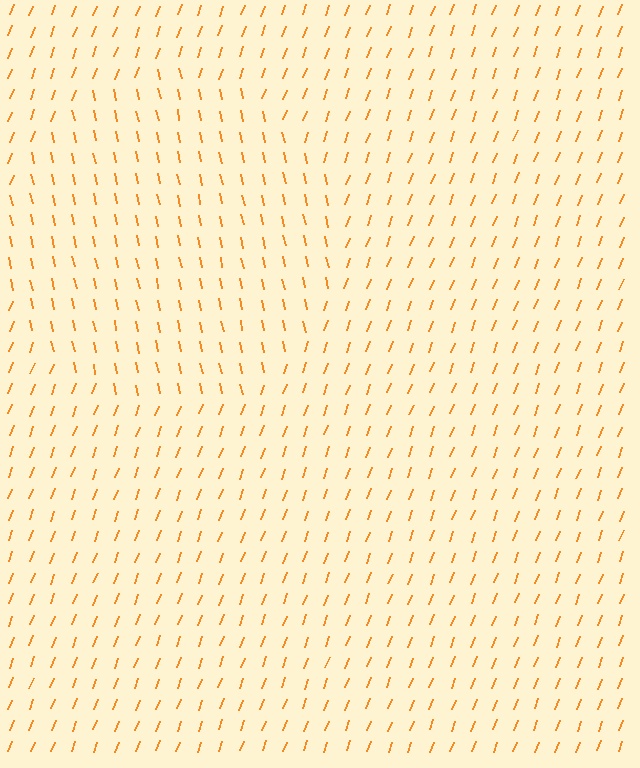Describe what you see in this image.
The image is filled with small orange line segments. A circle region in the image has lines oriented differently from the surrounding lines, creating a visible texture boundary.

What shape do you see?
I see a circle.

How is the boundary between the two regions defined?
The boundary is defined purely by a change in line orientation (approximately 33 degrees difference). All lines are the same color and thickness.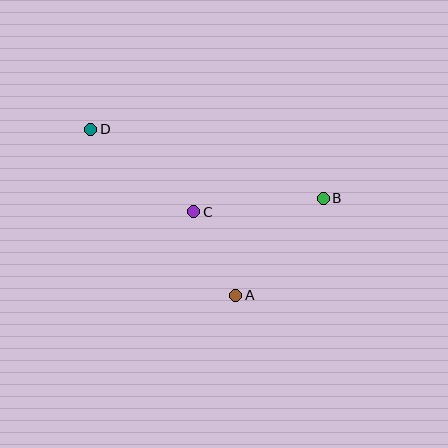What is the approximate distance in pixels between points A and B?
The distance between A and B is approximately 131 pixels.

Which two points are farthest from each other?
Points B and D are farthest from each other.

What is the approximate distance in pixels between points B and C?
The distance between B and C is approximately 130 pixels.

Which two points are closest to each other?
Points A and C are closest to each other.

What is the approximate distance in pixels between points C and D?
The distance between C and D is approximately 132 pixels.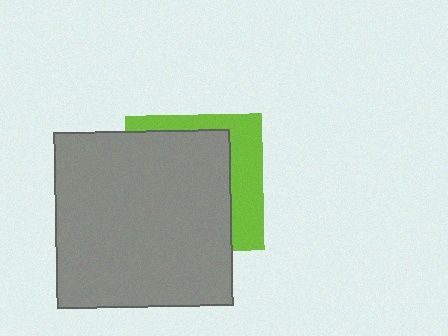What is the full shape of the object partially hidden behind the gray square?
The partially hidden object is a lime square.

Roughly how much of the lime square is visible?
A small part of it is visible (roughly 32%).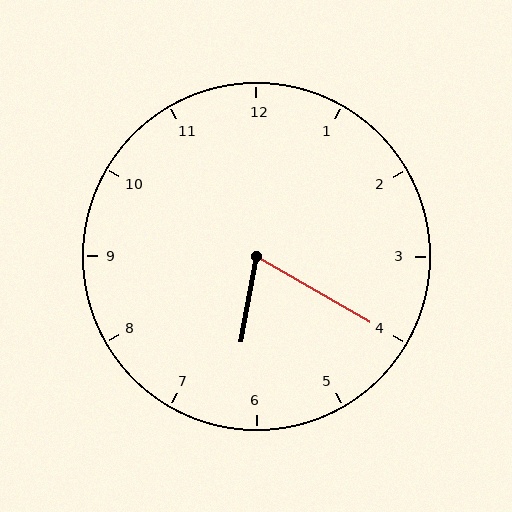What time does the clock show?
6:20.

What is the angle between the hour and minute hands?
Approximately 70 degrees.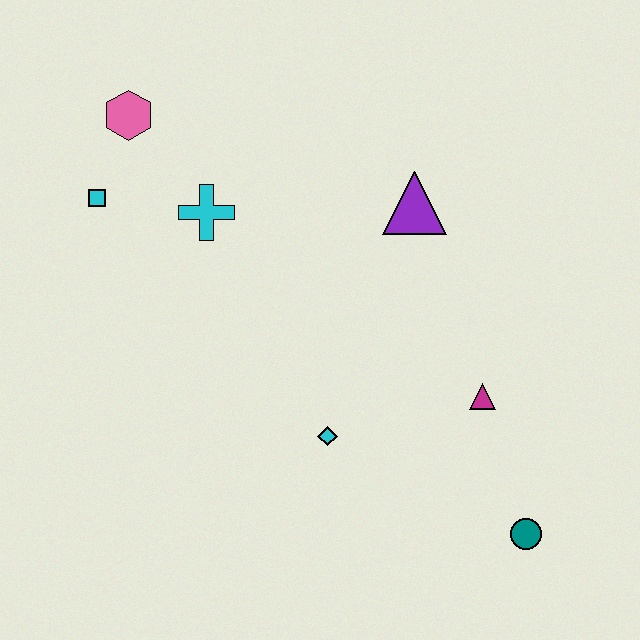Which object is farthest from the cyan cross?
The teal circle is farthest from the cyan cross.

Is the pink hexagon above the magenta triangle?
Yes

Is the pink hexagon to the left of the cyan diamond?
Yes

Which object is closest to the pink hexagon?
The cyan square is closest to the pink hexagon.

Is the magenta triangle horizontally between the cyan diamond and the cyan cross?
No